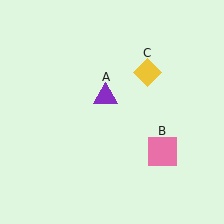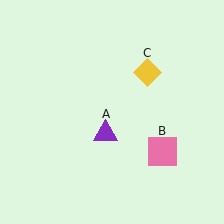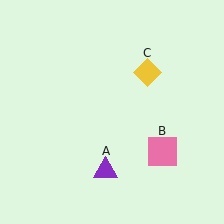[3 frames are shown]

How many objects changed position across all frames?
1 object changed position: purple triangle (object A).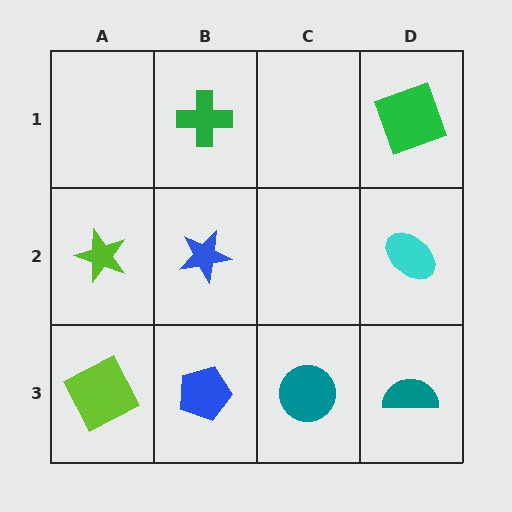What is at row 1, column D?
A green square.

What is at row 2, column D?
A cyan ellipse.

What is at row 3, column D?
A teal semicircle.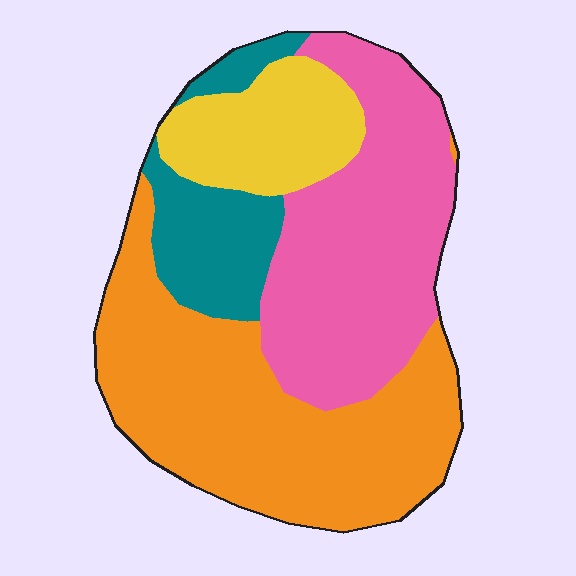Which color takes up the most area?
Orange, at roughly 40%.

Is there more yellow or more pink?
Pink.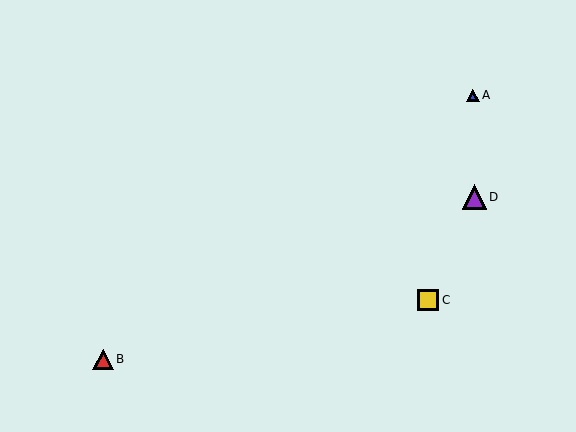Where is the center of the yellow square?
The center of the yellow square is at (428, 300).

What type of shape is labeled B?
Shape B is a red triangle.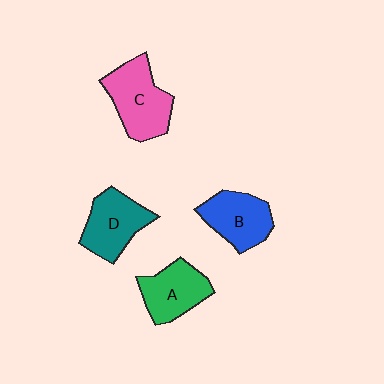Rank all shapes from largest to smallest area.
From largest to smallest: C (pink), D (teal), B (blue), A (green).